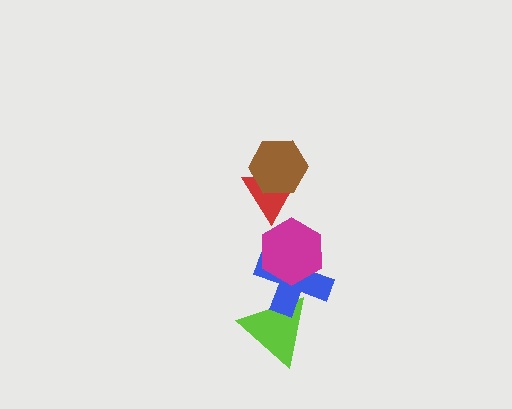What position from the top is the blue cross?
The blue cross is 4th from the top.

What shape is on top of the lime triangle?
The blue cross is on top of the lime triangle.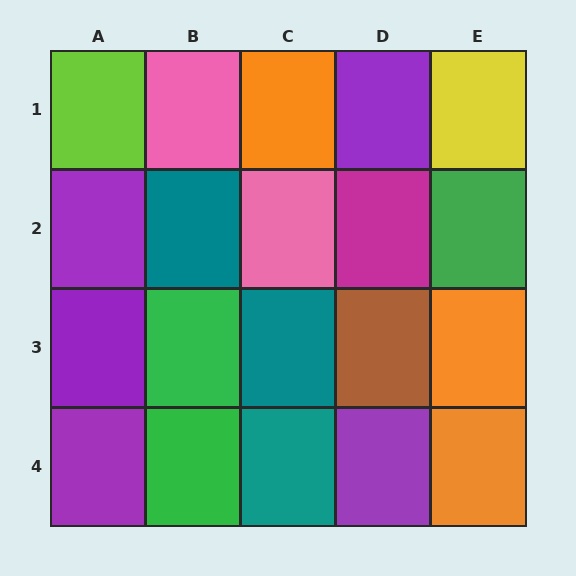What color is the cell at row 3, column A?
Purple.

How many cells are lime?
1 cell is lime.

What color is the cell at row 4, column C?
Teal.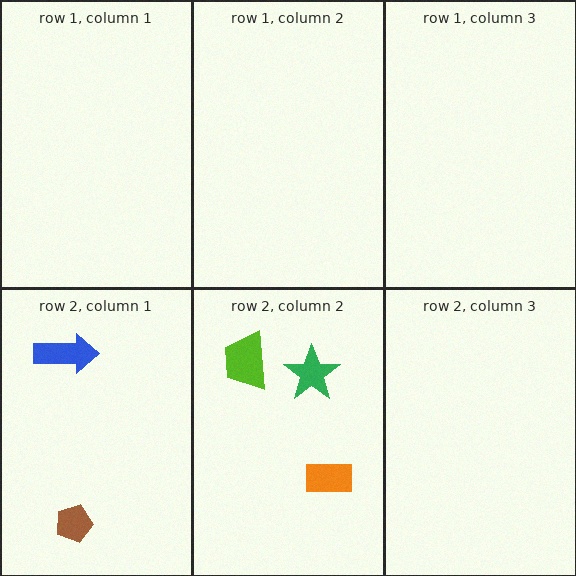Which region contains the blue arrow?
The row 2, column 1 region.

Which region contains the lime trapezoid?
The row 2, column 2 region.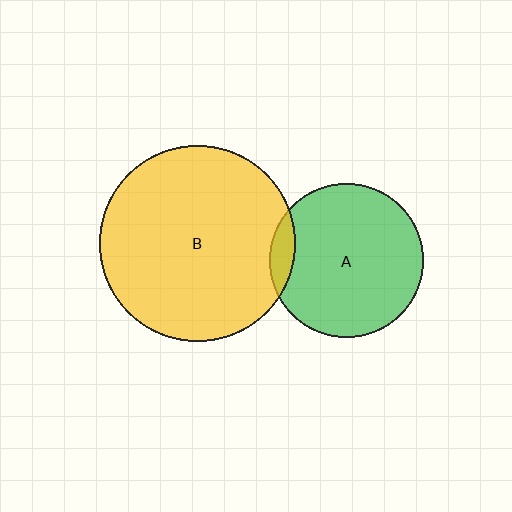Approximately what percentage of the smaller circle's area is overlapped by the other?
Approximately 10%.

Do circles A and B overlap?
Yes.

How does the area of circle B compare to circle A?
Approximately 1.6 times.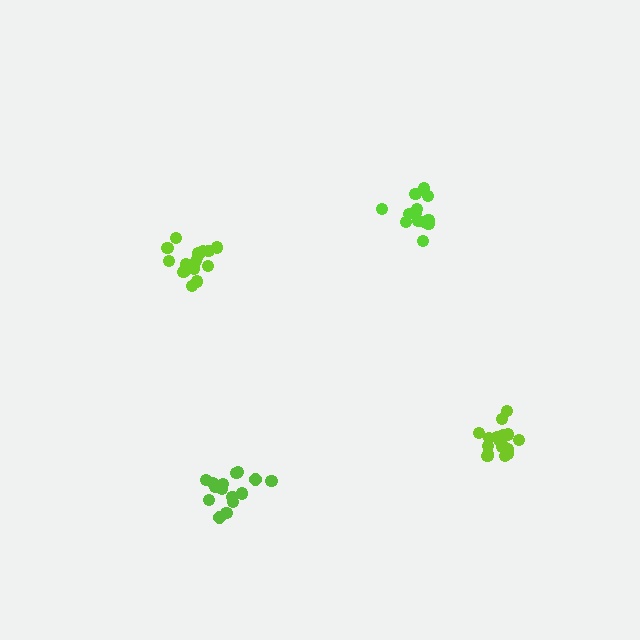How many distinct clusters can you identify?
There are 4 distinct clusters.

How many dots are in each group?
Group 1: 18 dots, Group 2: 15 dots, Group 3: 13 dots, Group 4: 17 dots (63 total).